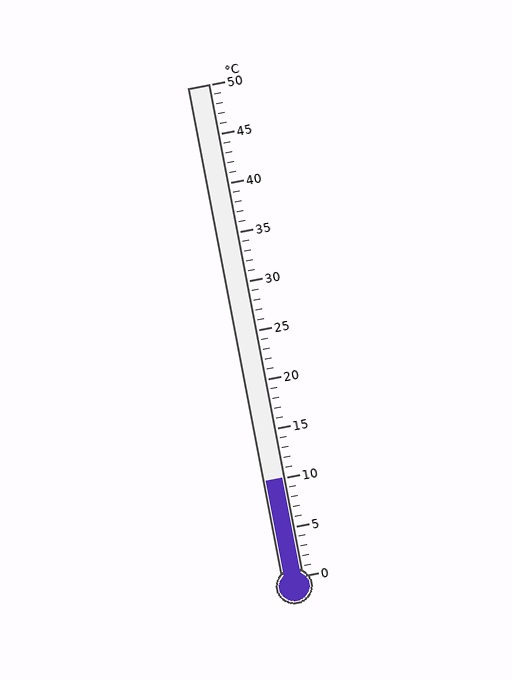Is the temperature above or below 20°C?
The temperature is below 20°C.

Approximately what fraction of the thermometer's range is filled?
The thermometer is filled to approximately 20% of its range.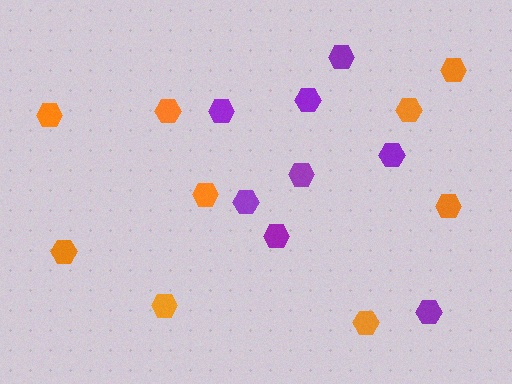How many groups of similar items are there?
There are 2 groups: one group of purple hexagons (8) and one group of orange hexagons (9).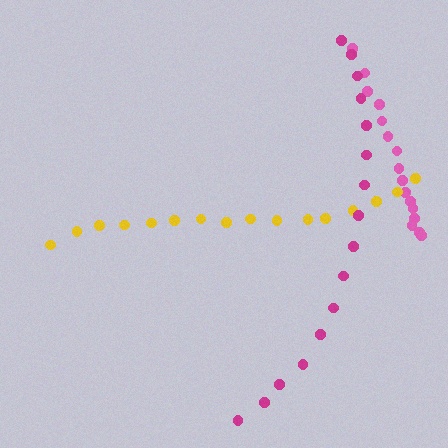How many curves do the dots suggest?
There are 3 distinct paths.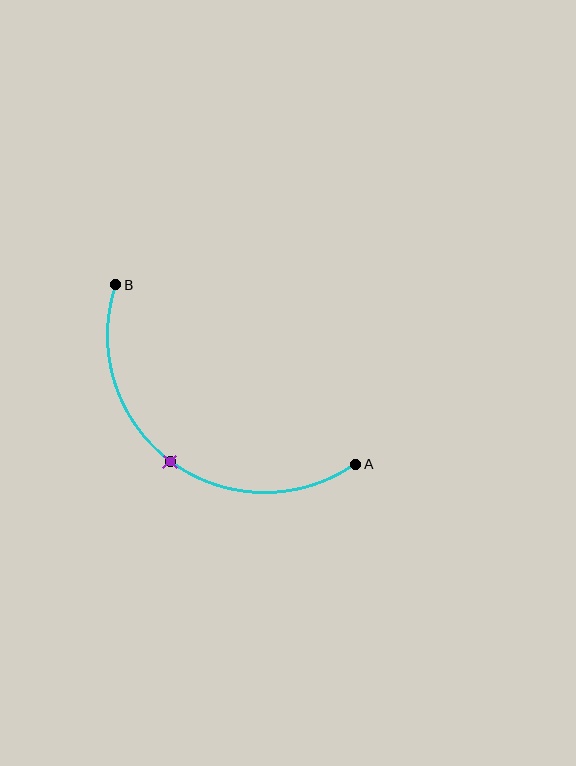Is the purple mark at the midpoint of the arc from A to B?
Yes. The purple mark lies on the arc at equal arc-length from both A and B — it is the arc midpoint.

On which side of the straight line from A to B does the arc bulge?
The arc bulges below and to the left of the straight line connecting A and B.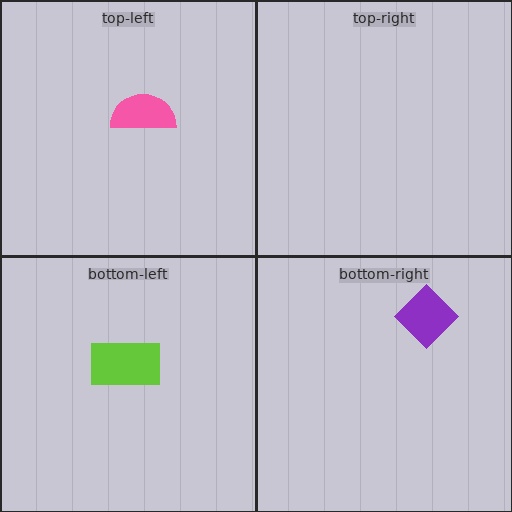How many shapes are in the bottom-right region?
1.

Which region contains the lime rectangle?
The bottom-left region.